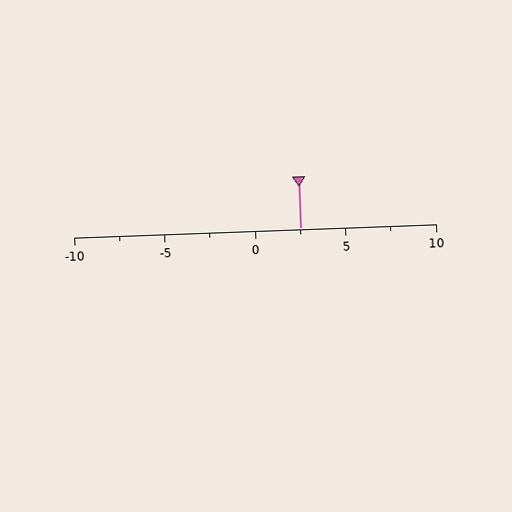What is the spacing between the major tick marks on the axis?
The major ticks are spaced 5 apart.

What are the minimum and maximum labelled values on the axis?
The axis runs from -10 to 10.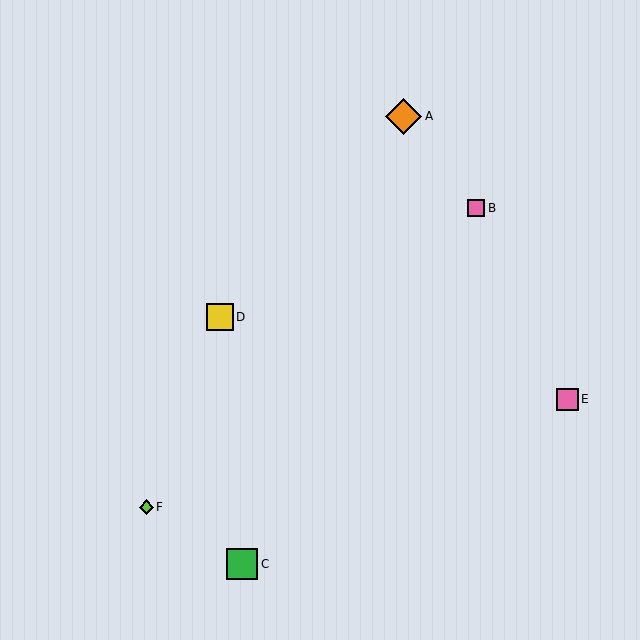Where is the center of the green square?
The center of the green square is at (242, 564).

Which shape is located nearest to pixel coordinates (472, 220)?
The pink square (labeled B) at (476, 208) is nearest to that location.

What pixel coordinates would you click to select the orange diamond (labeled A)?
Click at (404, 116) to select the orange diamond A.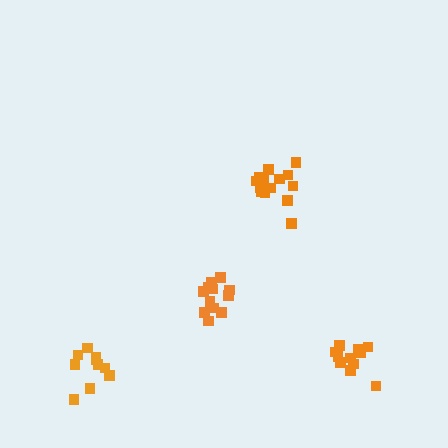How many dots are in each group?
Group 1: 15 dots, Group 2: 10 dots, Group 3: 11 dots, Group 4: 12 dots (48 total).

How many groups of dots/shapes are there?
There are 4 groups.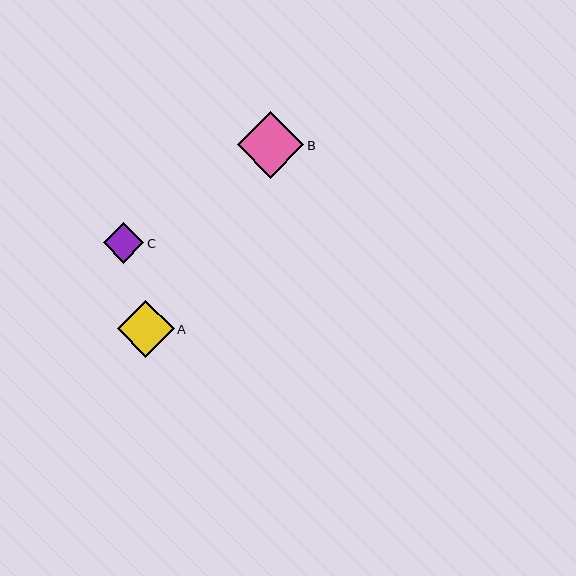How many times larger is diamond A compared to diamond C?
Diamond A is approximately 1.4 times the size of diamond C.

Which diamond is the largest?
Diamond B is the largest with a size of approximately 66 pixels.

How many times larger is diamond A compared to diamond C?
Diamond A is approximately 1.4 times the size of diamond C.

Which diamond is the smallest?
Diamond C is the smallest with a size of approximately 41 pixels.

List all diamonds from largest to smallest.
From largest to smallest: B, A, C.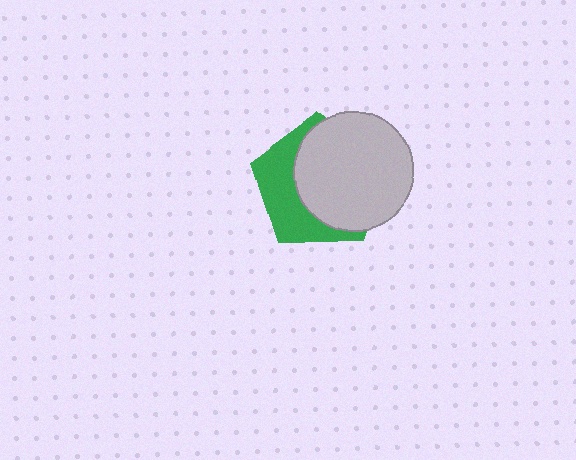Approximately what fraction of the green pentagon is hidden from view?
Roughly 60% of the green pentagon is hidden behind the light gray circle.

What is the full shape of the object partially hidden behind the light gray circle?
The partially hidden object is a green pentagon.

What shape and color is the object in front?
The object in front is a light gray circle.